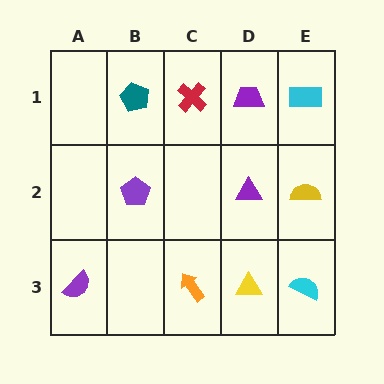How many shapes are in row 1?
4 shapes.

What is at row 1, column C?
A red cross.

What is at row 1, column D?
A purple trapezoid.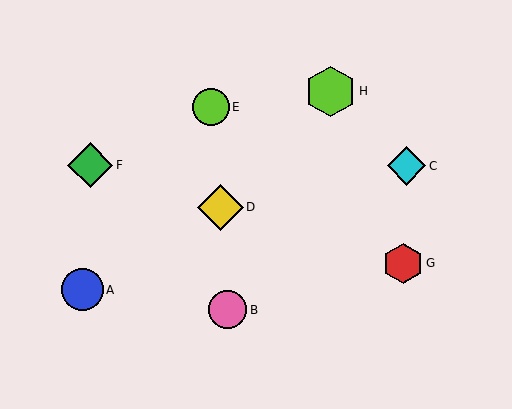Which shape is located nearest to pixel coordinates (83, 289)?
The blue circle (labeled A) at (82, 290) is nearest to that location.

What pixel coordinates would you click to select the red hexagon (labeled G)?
Click at (403, 263) to select the red hexagon G.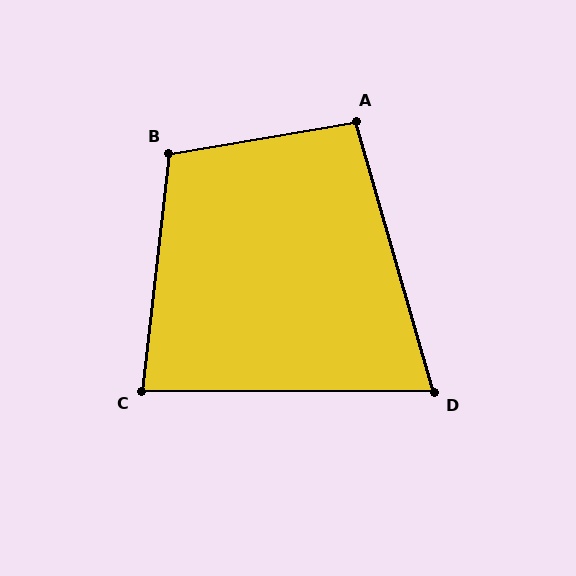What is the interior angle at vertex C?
Approximately 84 degrees (acute).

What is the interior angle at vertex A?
Approximately 96 degrees (obtuse).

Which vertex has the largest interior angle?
B, at approximately 106 degrees.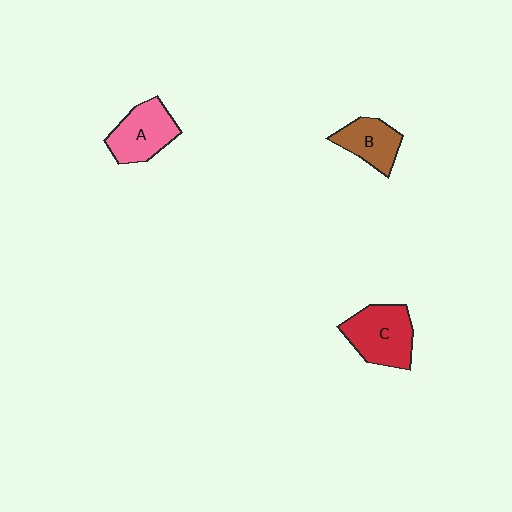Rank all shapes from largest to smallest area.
From largest to smallest: C (red), A (pink), B (brown).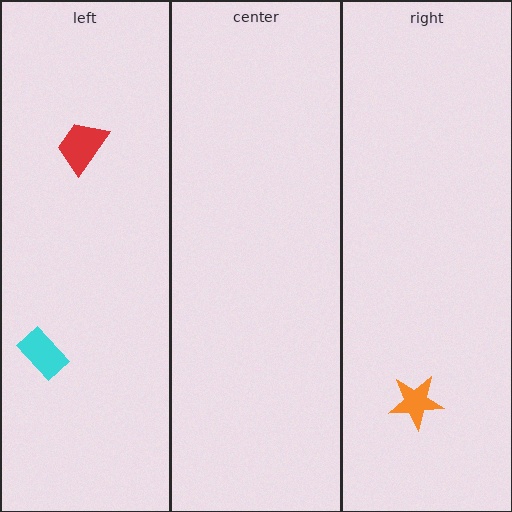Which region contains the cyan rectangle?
The left region.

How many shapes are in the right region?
1.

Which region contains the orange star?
The right region.